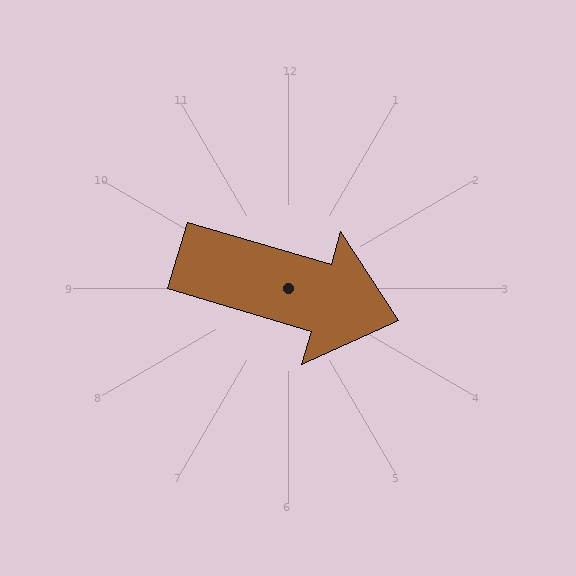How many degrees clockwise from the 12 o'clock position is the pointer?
Approximately 106 degrees.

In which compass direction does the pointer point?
East.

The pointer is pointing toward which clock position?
Roughly 4 o'clock.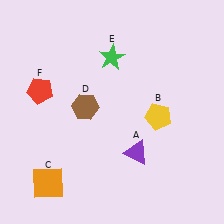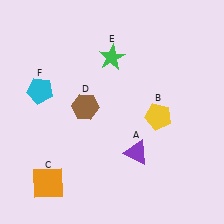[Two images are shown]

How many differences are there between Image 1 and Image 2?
There is 1 difference between the two images.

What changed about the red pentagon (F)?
In Image 1, F is red. In Image 2, it changed to cyan.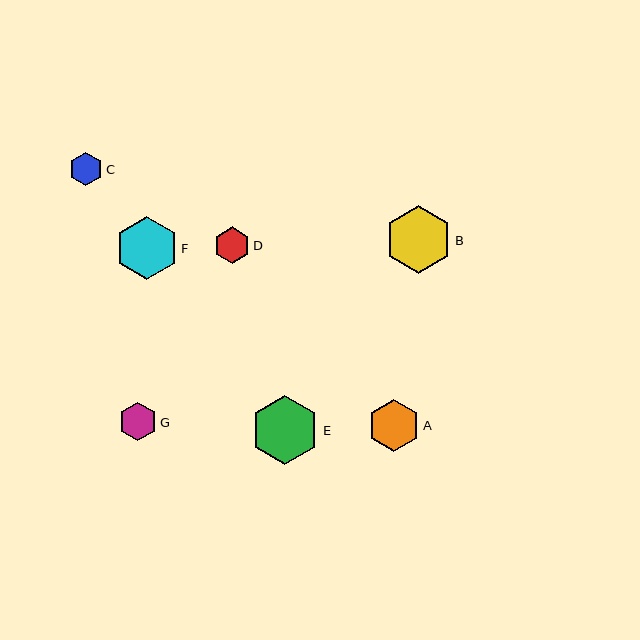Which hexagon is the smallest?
Hexagon C is the smallest with a size of approximately 33 pixels.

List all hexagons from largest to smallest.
From largest to smallest: E, B, F, A, G, D, C.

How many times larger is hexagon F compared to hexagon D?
Hexagon F is approximately 1.7 times the size of hexagon D.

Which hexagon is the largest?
Hexagon E is the largest with a size of approximately 69 pixels.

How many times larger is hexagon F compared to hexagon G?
Hexagon F is approximately 1.6 times the size of hexagon G.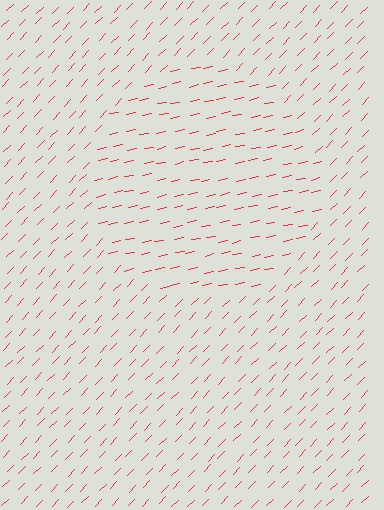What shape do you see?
I see a circle.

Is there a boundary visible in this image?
Yes, there is a texture boundary formed by a change in line orientation.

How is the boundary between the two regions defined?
The boundary is defined purely by a change in line orientation (approximately 33 degrees difference). All lines are the same color and thickness.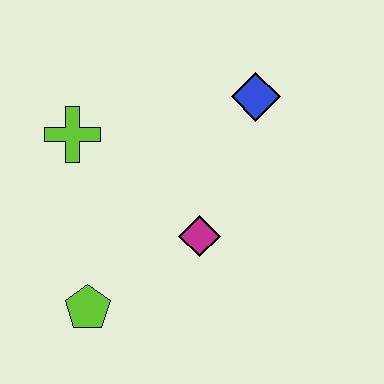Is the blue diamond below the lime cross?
No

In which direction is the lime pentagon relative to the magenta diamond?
The lime pentagon is to the left of the magenta diamond.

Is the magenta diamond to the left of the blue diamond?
Yes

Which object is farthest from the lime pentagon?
The blue diamond is farthest from the lime pentagon.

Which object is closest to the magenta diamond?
The lime pentagon is closest to the magenta diamond.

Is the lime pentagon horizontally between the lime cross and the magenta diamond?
Yes